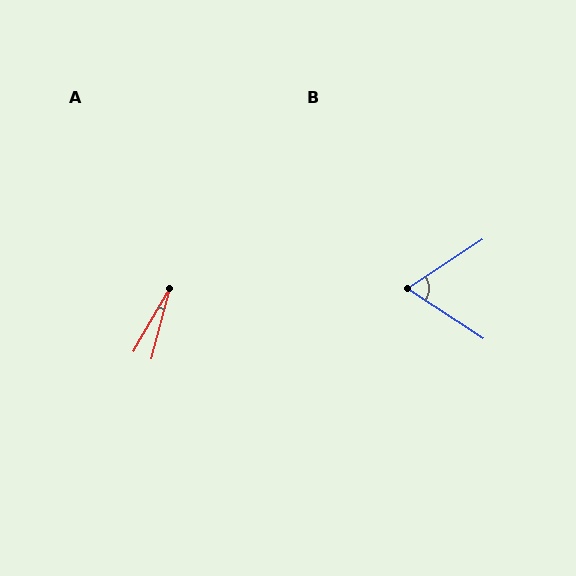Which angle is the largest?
B, at approximately 67 degrees.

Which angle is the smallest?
A, at approximately 15 degrees.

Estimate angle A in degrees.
Approximately 15 degrees.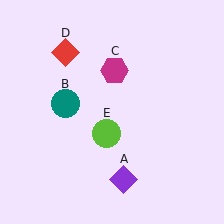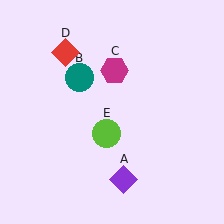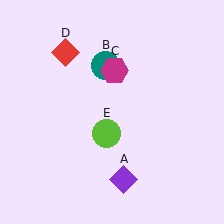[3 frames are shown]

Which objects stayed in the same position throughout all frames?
Purple diamond (object A) and magenta hexagon (object C) and red diamond (object D) and lime circle (object E) remained stationary.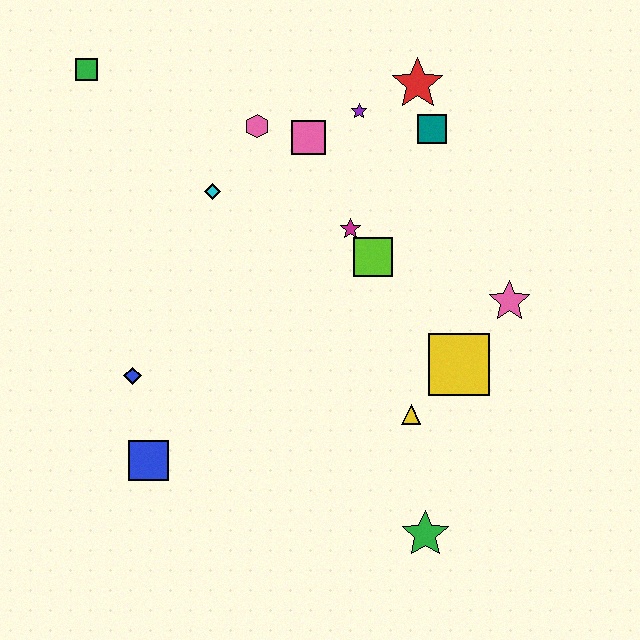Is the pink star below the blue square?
No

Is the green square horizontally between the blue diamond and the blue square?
No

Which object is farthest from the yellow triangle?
The green square is farthest from the yellow triangle.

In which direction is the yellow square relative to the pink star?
The yellow square is below the pink star.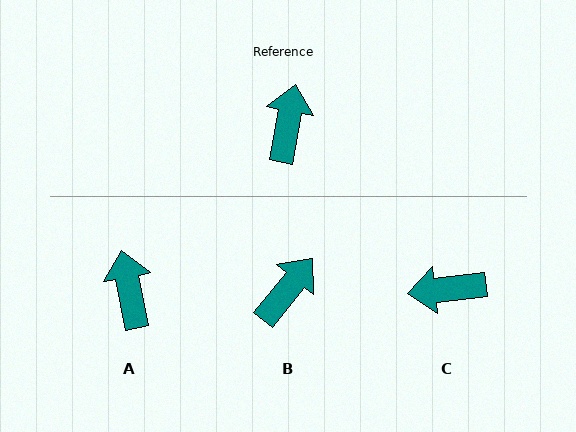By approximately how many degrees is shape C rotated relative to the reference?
Approximately 107 degrees counter-clockwise.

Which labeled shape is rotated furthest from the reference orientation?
C, about 107 degrees away.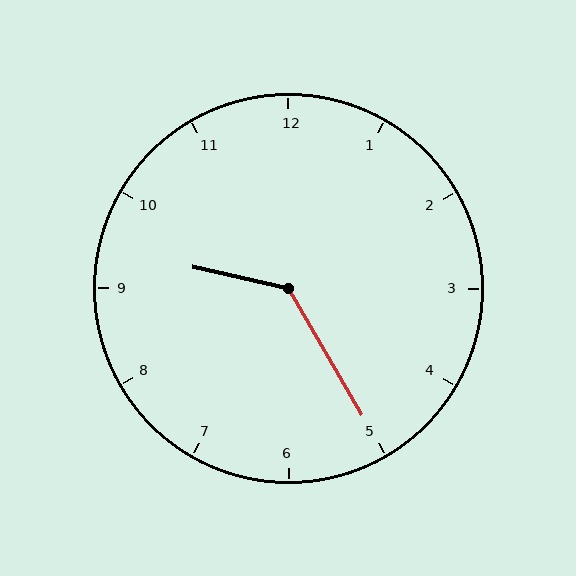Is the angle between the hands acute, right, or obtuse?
It is obtuse.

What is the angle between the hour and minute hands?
Approximately 132 degrees.